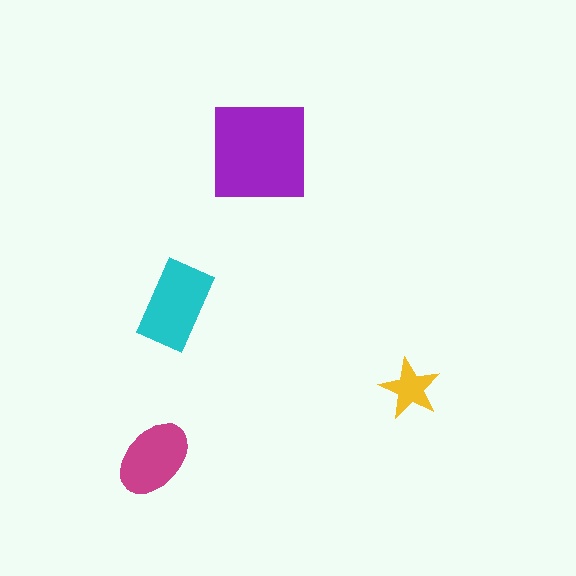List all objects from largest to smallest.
The purple square, the cyan rectangle, the magenta ellipse, the yellow star.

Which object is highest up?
The purple square is topmost.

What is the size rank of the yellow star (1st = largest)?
4th.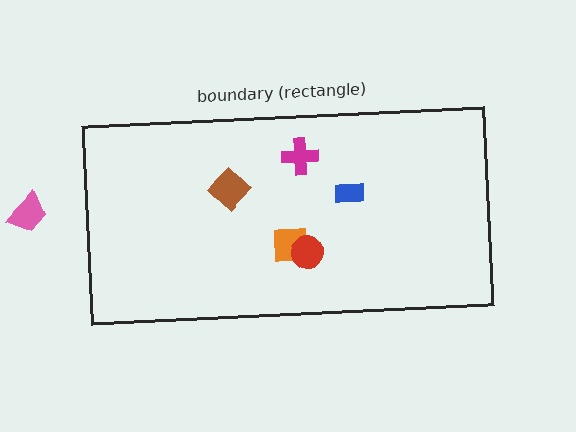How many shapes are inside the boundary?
5 inside, 1 outside.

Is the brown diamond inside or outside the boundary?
Inside.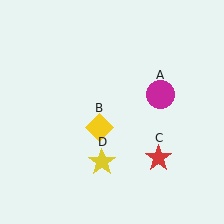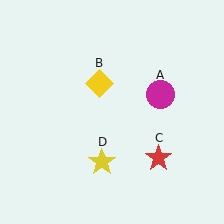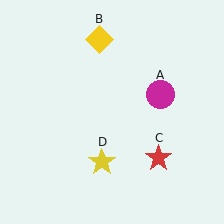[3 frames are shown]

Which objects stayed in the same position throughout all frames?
Magenta circle (object A) and red star (object C) and yellow star (object D) remained stationary.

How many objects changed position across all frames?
1 object changed position: yellow diamond (object B).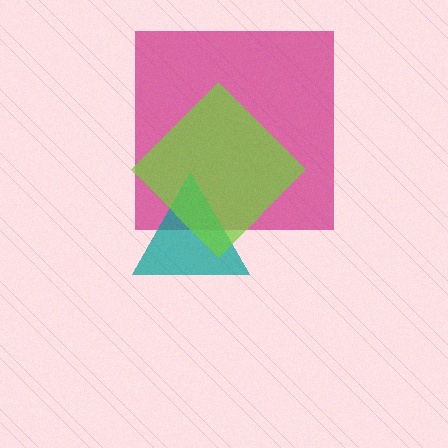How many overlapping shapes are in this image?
There are 3 overlapping shapes in the image.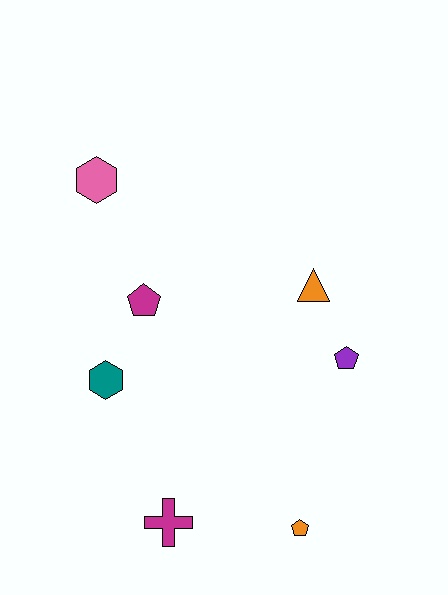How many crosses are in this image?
There is 1 cross.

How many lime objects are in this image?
There are no lime objects.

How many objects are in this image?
There are 7 objects.